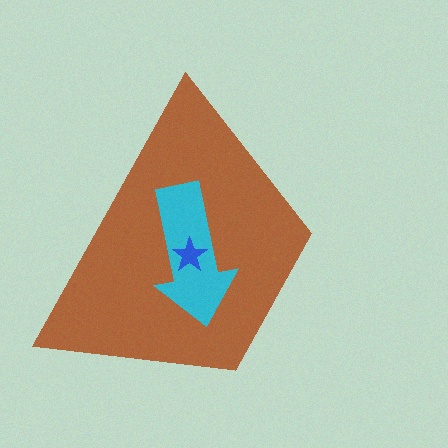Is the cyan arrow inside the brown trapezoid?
Yes.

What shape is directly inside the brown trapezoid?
The cyan arrow.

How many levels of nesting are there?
3.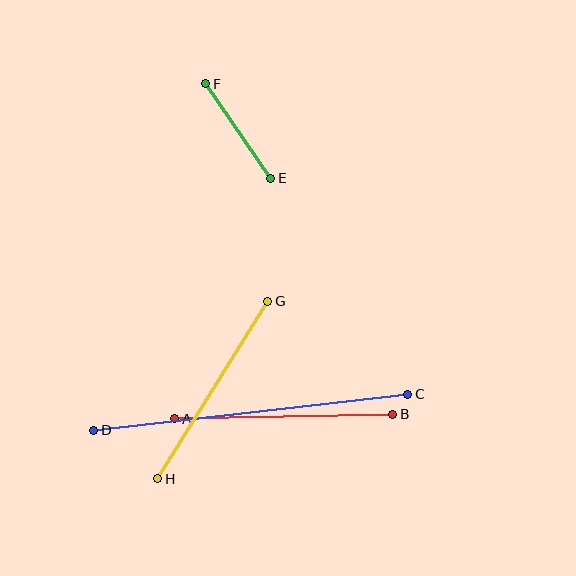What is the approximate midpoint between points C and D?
The midpoint is at approximately (251, 412) pixels.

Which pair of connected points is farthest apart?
Points C and D are farthest apart.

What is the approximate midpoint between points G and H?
The midpoint is at approximately (213, 390) pixels.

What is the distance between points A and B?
The distance is approximately 218 pixels.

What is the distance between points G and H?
The distance is approximately 209 pixels.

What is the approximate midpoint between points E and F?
The midpoint is at approximately (238, 131) pixels.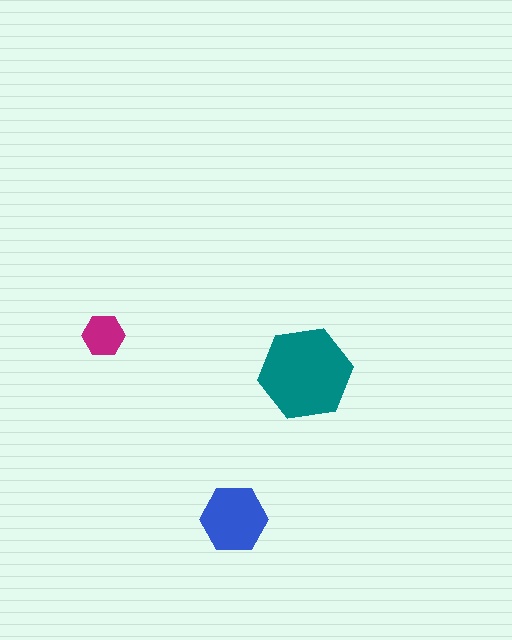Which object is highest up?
The magenta hexagon is topmost.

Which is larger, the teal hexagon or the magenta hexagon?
The teal one.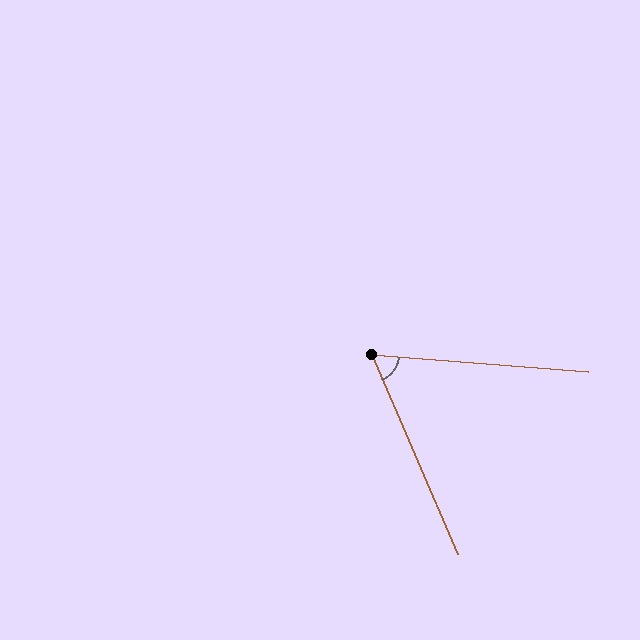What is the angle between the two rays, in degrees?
Approximately 62 degrees.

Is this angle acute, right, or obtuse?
It is acute.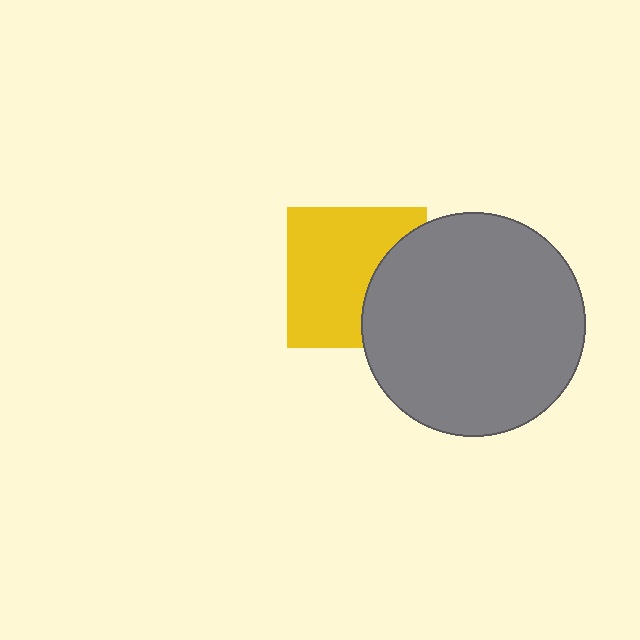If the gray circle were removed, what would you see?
You would see the complete yellow square.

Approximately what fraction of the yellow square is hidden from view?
Roughly 33% of the yellow square is hidden behind the gray circle.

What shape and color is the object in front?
The object in front is a gray circle.